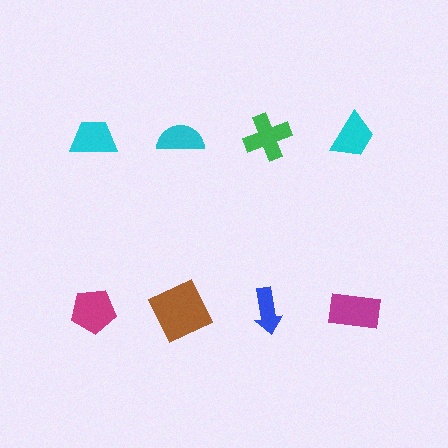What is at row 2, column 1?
A magenta pentagon.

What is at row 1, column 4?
A cyan trapezoid.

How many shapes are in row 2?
4 shapes.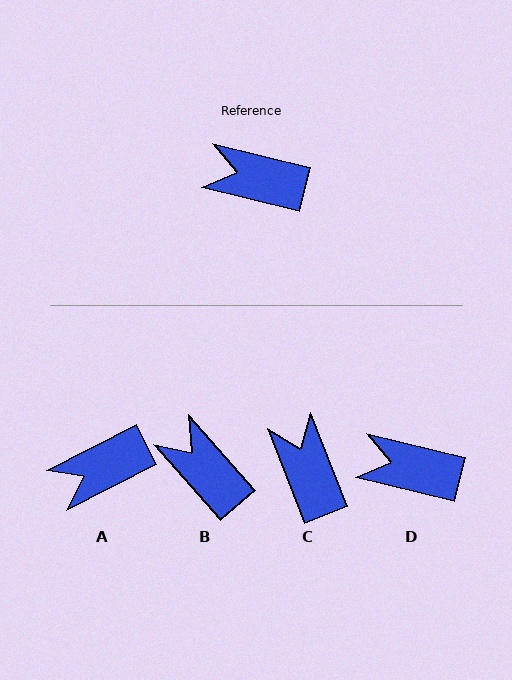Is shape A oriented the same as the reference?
No, it is off by about 41 degrees.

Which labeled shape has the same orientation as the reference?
D.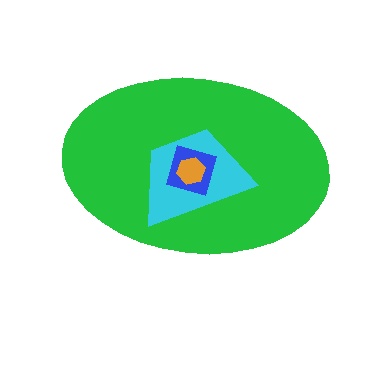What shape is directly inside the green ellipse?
The cyan trapezoid.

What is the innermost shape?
The orange hexagon.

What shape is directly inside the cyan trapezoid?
The blue diamond.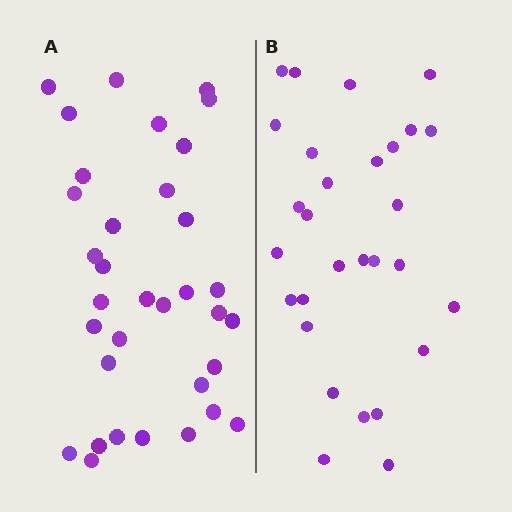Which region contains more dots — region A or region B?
Region A (the left region) has more dots.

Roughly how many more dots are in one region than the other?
Region A has about 5 more dots than region B.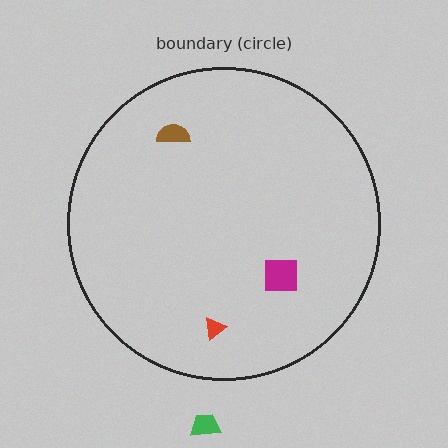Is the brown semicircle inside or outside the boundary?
Inside.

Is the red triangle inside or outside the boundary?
Inside.